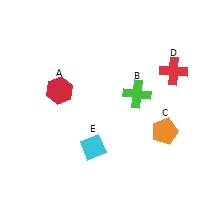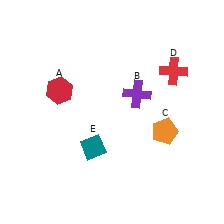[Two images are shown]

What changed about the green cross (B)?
In Image 1, B is green. In Image 2, it changed to purple.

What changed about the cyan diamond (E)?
In Image 1, E is cyan. In Image 2, it changed to teal.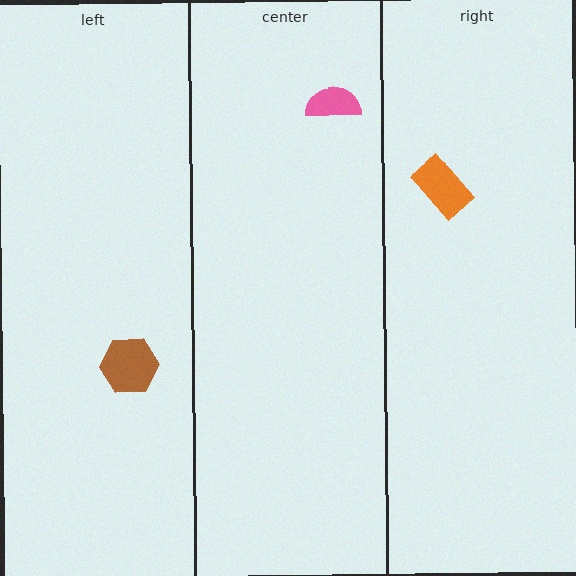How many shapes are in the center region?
1.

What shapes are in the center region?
The pink semicircle.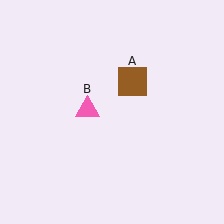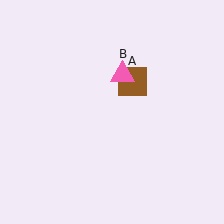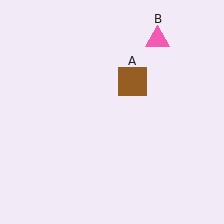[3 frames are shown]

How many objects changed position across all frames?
1 object changed position: pink triangle (object B).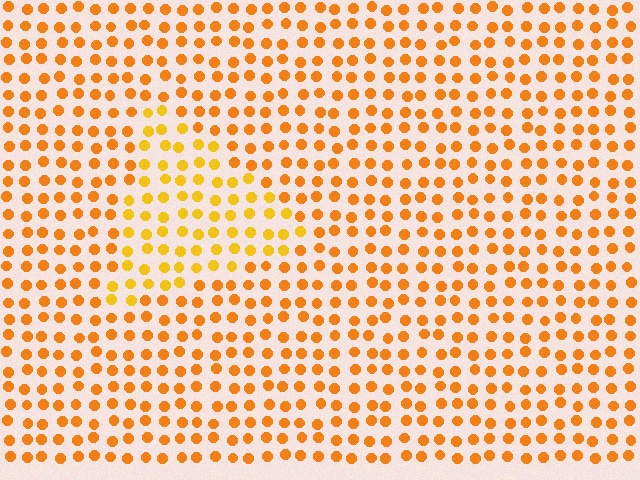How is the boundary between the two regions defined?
The boundary is defined purely by a slight shift in hue (about 19 degrees). Spacing, size, and orientation are identical on both sides.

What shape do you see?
I see a triangle.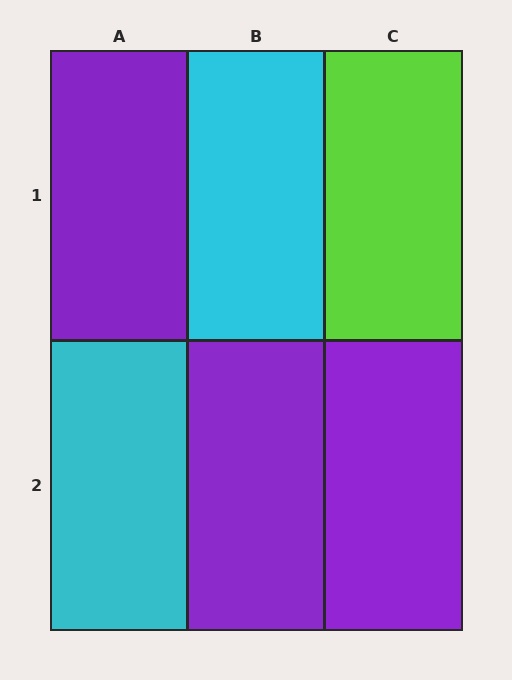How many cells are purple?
3 cells are purple.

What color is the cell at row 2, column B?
Purple.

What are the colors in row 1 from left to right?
Purple, cyan, lime.